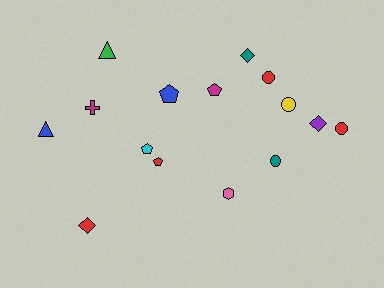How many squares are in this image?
There are no squares.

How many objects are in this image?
There are 15 objects.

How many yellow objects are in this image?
There is 1 yellow object.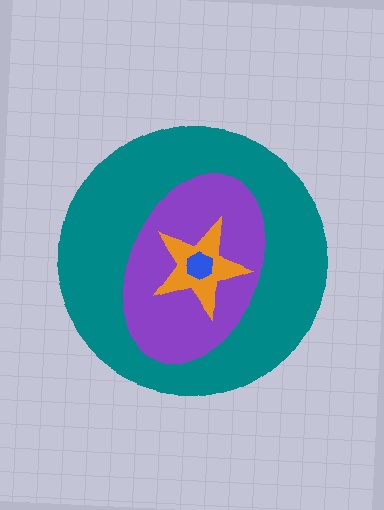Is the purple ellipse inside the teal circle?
Yes.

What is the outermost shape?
The teal circle.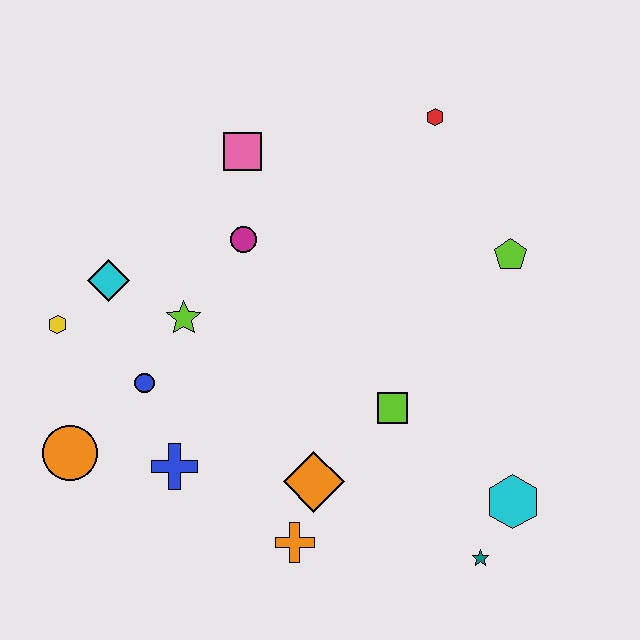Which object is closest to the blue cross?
The blue circle is closest to the blue cross.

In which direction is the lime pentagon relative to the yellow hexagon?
The lime pentagon is to the right of the yellow hexagon.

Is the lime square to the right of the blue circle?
Yes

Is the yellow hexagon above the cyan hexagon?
Yes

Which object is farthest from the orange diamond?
The red hexagon is farthest from the orange diamond.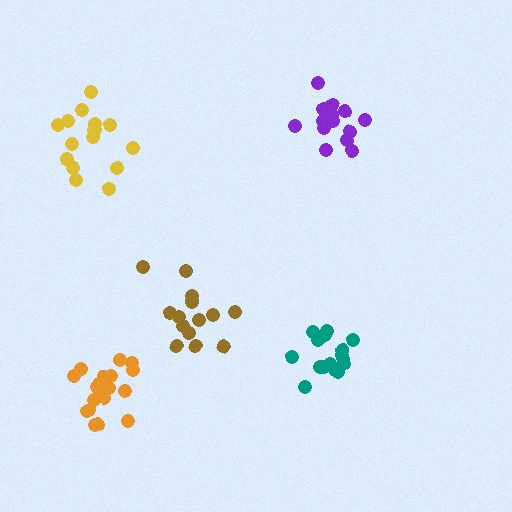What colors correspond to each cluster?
The clusters are colored: teal, orange, yellow, purple, brown.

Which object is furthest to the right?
The purple cluster is rightmost.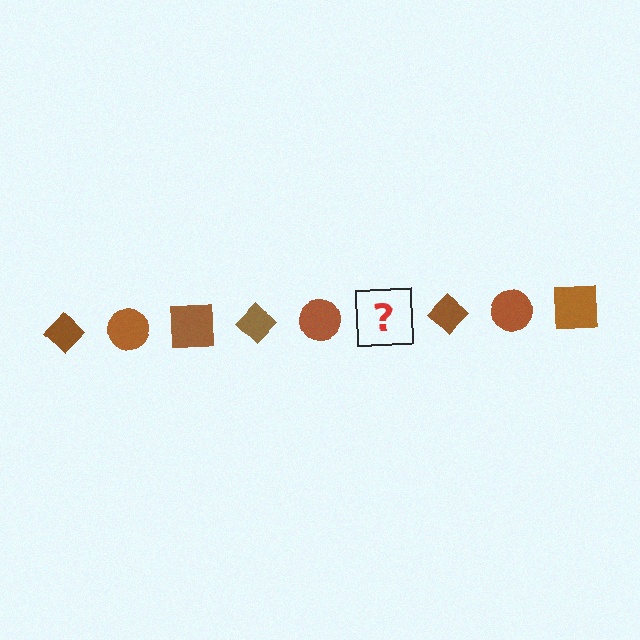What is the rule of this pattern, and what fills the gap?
The rule is that the pattern cycles through diamond, circle, square shapes in brown. The gap should be filled with a brown square.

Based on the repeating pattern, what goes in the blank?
The blank should be a brown square.